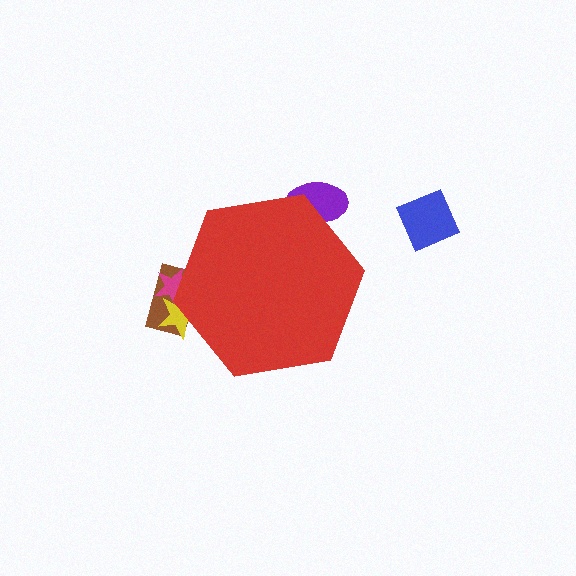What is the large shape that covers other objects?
A red hexagon.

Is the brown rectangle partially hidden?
Yes, the brown rectangle is partially hidden behind the red hexagon.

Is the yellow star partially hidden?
Yes, the yellow star is partially hidden behind the red hexagon.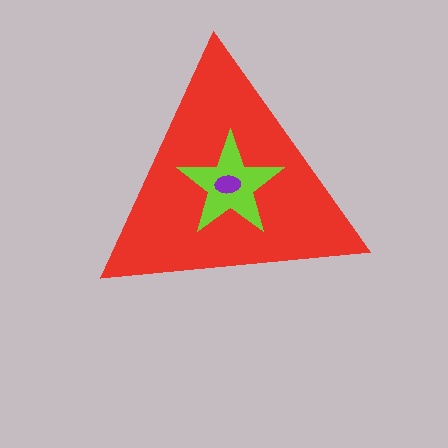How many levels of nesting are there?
3.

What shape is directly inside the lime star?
The purple ellipse.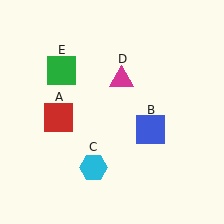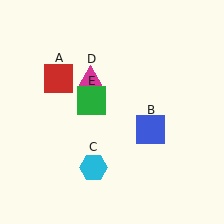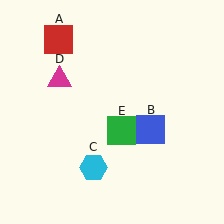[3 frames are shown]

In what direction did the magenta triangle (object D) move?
The magenta triangle (object D) moved left.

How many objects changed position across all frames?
3 objects changed position: red square (object A), magenta triangle (object D), green square (object E).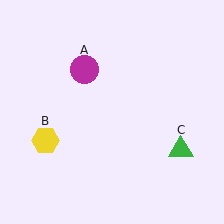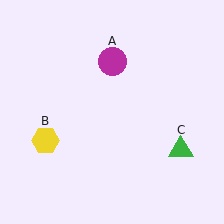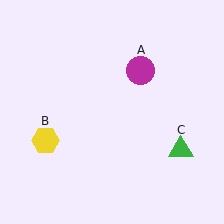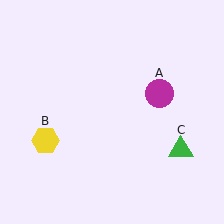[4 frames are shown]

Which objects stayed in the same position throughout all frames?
Yellow hexagon (object B) and green triangle (object C) remained stationary.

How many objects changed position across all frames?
1 object changed position: magenta circle (object A).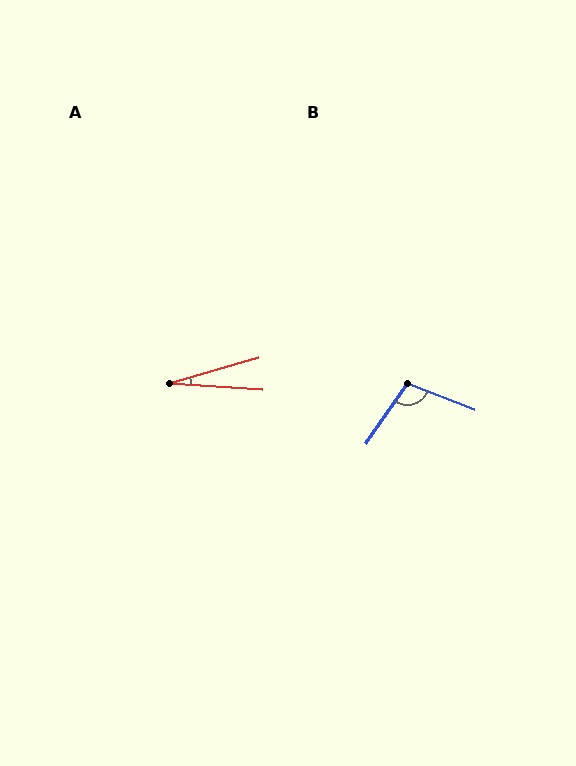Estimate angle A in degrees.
Approximately 20 degrees.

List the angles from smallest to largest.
A (20°), B (103°).